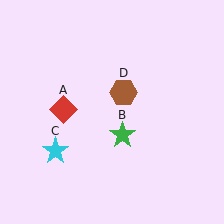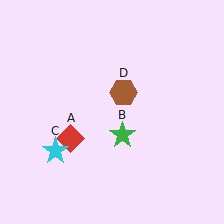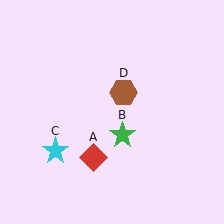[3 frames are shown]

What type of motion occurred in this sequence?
The red diamond (object A) rotated counterclockwise around the center of the scene.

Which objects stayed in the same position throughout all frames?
Green star (object B) and cyan star (object C) and brown hexagon (object D) remained stationary.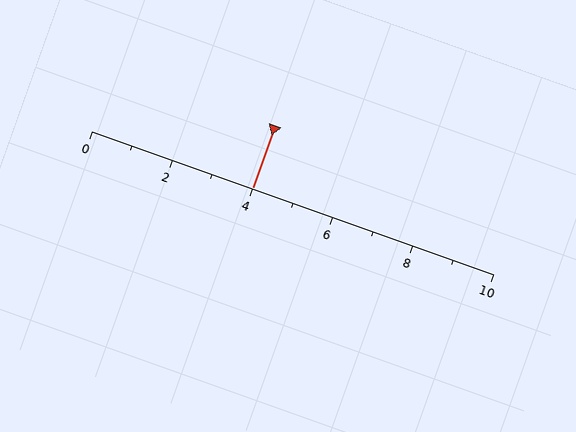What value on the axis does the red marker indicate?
The marker indicates approximately 4.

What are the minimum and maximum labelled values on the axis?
The axis runs from 0 to 10.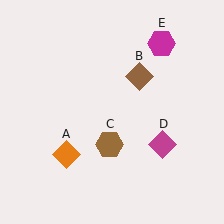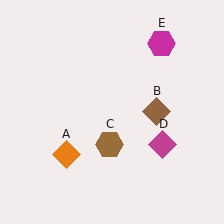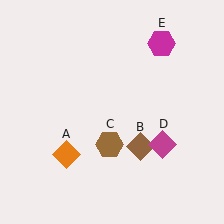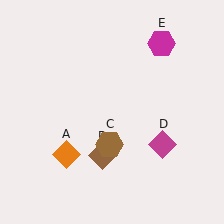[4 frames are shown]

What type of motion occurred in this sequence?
The brown diamond (object B) rotated clockwise around the center of the scene.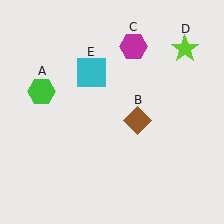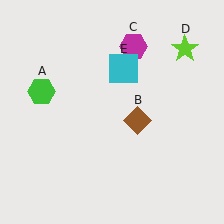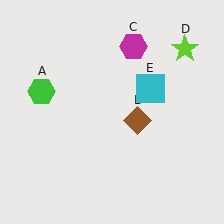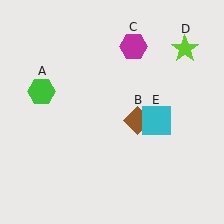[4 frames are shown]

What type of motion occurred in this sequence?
The cyan square (object E) rotated clockwise around the center of the scene.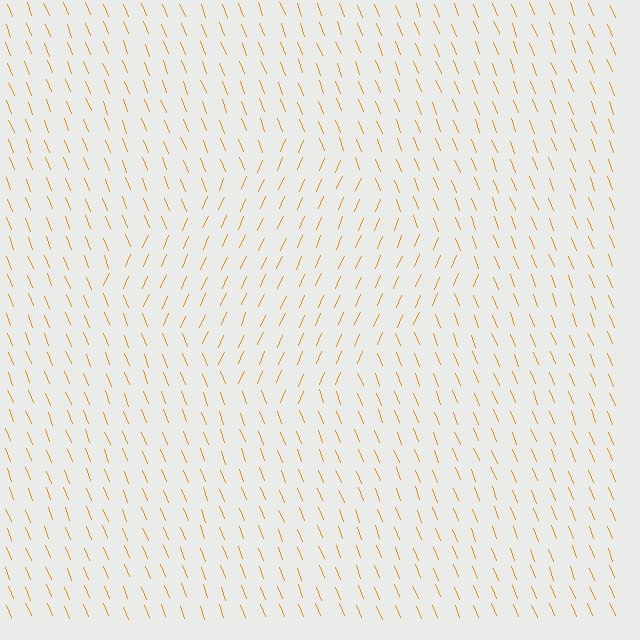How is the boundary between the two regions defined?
The boundary is defined purely by a change in line orientation (approximately 45 degrees difference). All lines are the same color and thickness.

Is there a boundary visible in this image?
Yes, there is a texture boundary formed by a change in line orientation.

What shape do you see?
I see a diamond.